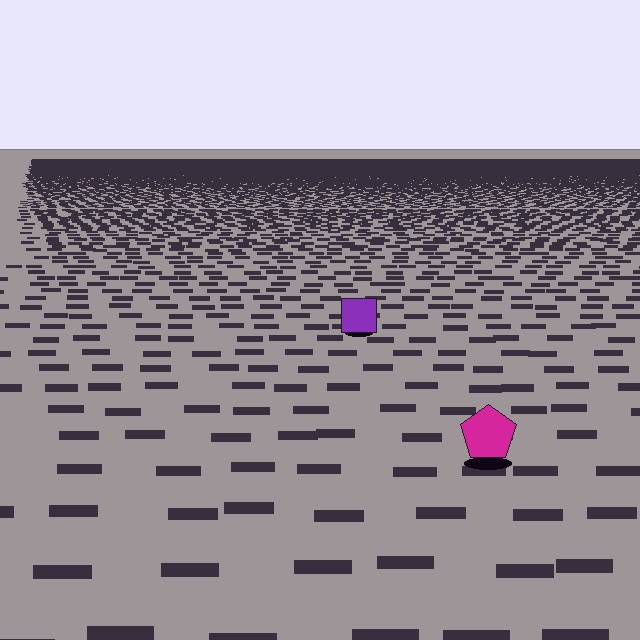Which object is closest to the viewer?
The magenta pentagon is closest. The texture marks near it are larger and more spread out.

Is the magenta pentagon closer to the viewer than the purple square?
Yes. The magenta pentagon is closer — you can tell from the texture gradient: the ground texture is coarser near it.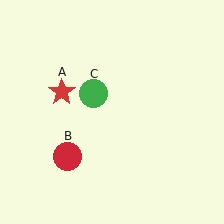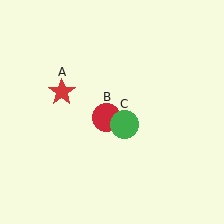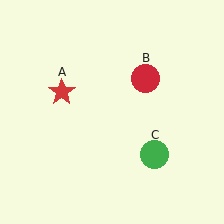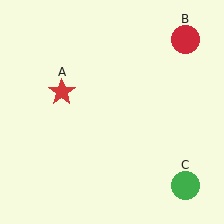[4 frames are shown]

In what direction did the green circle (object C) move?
The green circle (object C) moved down and to the right.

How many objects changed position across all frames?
2 objects changed position: red circle (object B), green circle (object C).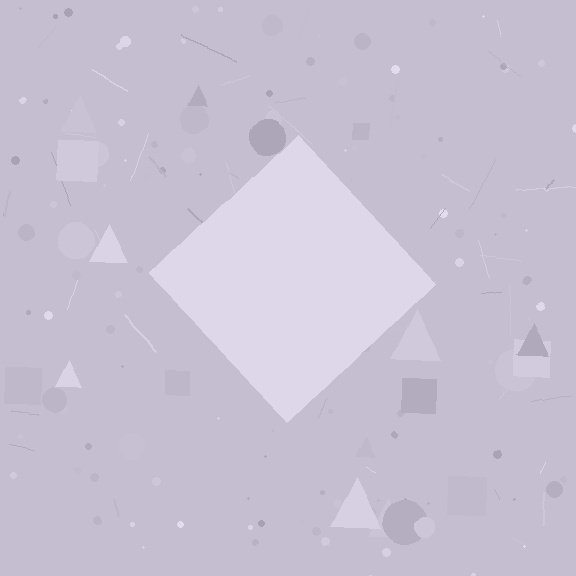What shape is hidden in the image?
A diamond is hidden in the image.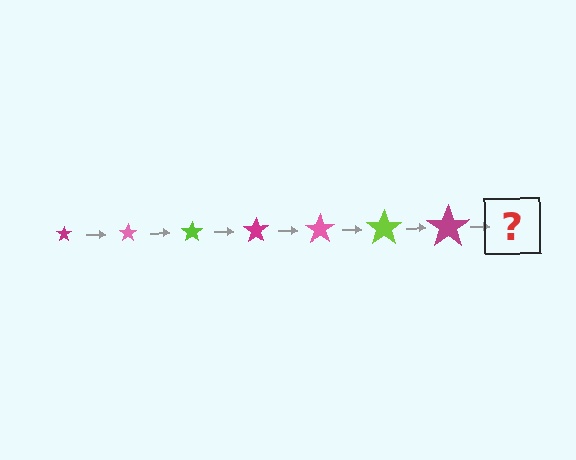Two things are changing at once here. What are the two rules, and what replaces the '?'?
The two rules are that the star grows larger each step and the color cycles through magenta, pink, and lime. The '?' should be a pink star, larger than the previous one.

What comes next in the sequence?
The next element should be a pink star, larger than the previous one.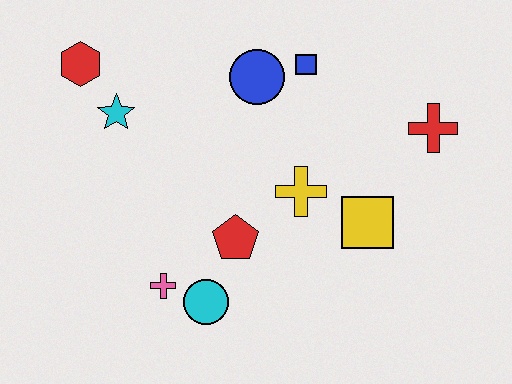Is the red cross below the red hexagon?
Yes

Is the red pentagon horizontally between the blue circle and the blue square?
No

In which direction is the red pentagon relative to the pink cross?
The red pentagon is to the right of the pink cross.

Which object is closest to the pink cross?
The cyan circle is closest to the pink cross.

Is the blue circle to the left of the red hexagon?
No